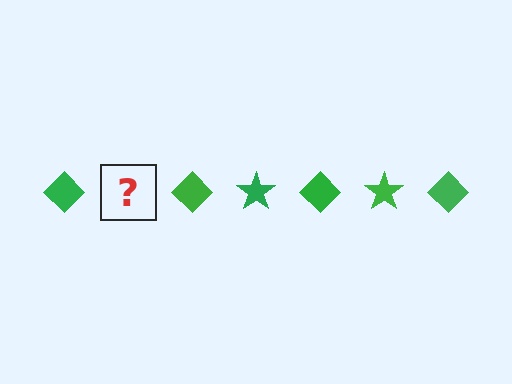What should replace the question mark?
The question mark should be replaced with a green star.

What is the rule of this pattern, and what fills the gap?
The rule is that the pattern cycles through diamond, star shapes in green. The gap should be filled with a green star.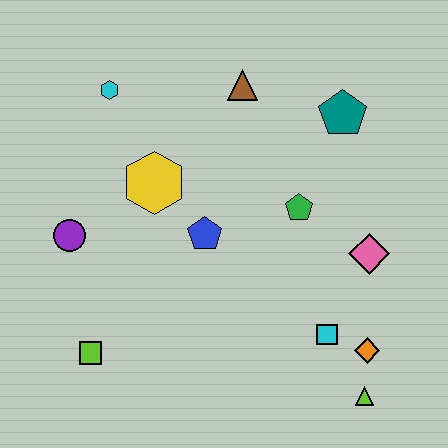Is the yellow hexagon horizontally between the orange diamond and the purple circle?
Yes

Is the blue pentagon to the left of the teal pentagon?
Yes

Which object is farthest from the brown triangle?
The lime triangle is farthest from the brown triangle.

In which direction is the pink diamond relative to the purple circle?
The pink diamond is to the right of the purple circle.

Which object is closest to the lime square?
The purple circle is closest to the lime square.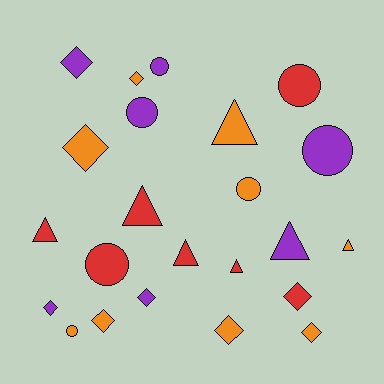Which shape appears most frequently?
Diamond, with 9 objects.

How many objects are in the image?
There are 23 objects.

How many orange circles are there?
There are 2 orange circles.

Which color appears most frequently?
Orange, with 9 objects.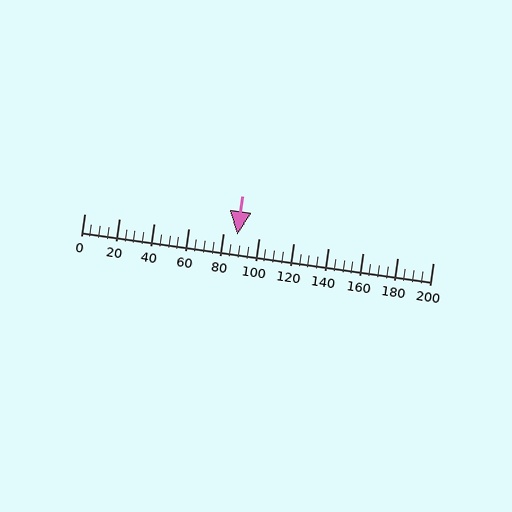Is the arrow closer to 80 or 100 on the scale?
The arrow is closer to 80.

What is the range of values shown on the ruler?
The ruler shows values from 0 to 200.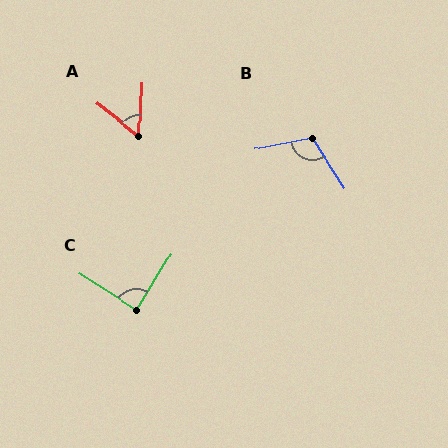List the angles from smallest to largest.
A (55°), C (90°), B (112°).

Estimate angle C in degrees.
Approximately 90 degrees.